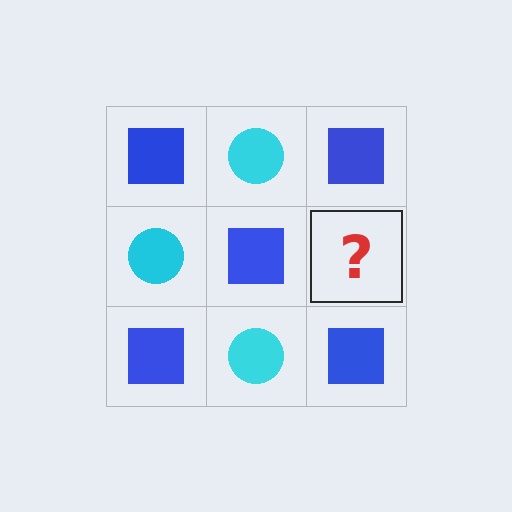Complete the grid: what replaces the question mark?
The question mark should be replaced with a cyan circle.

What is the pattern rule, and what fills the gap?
The rule is that it alternates blue square and cyan circle in a checkerboard pattern. The gap should be filled with a cyan circle.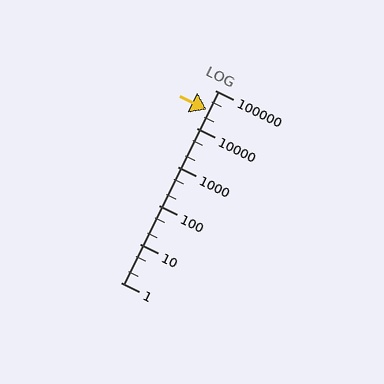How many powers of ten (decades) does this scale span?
The scale spans 5 decades, from 1 to 100000.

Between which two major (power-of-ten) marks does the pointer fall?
The pointer is between 10000 and 100000.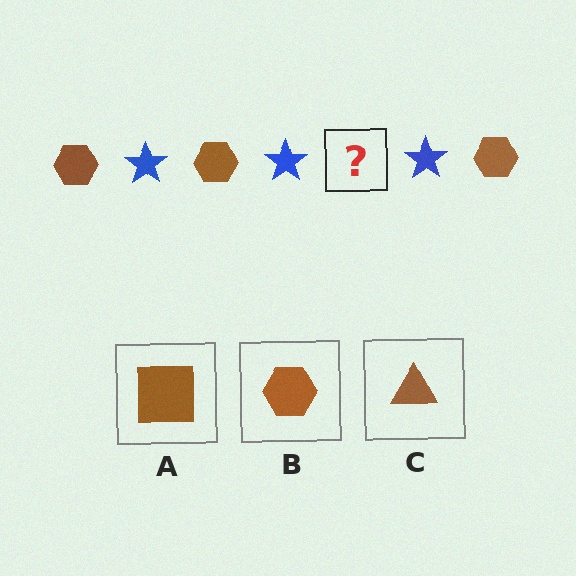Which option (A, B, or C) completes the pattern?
B.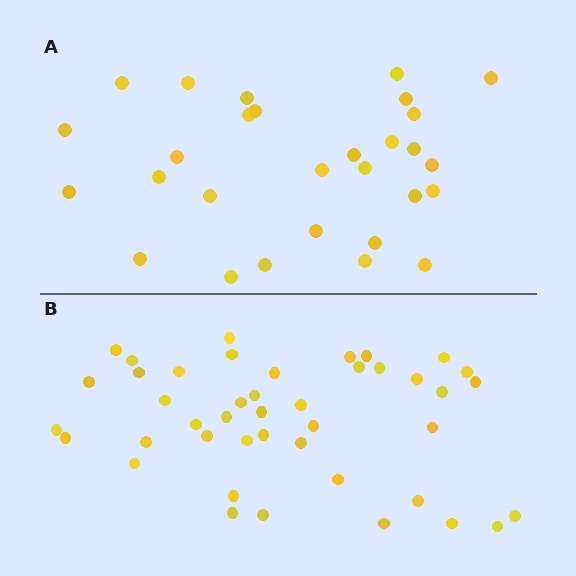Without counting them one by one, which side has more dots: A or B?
Region B (the bottom region) has more dots.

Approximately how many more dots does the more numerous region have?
Region B has approximately 15 more dots than region A.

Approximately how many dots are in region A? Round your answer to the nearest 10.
About 30 dots. (The exact count is 29, which rounds to 30.)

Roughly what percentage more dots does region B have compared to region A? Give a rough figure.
About 50% more.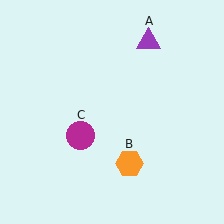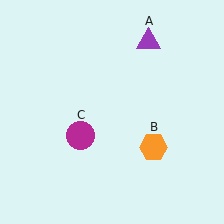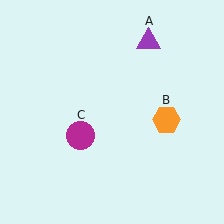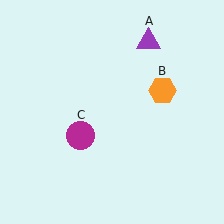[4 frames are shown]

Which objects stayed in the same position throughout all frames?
Purple triangle (object A) and magenta circle (object C) remained stationary.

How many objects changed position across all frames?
1 object changed position: orange hexagon (object B).